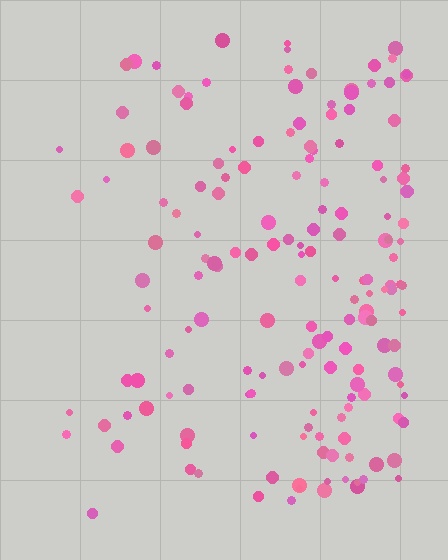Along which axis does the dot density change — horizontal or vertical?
Horizontal.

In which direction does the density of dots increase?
From left to right, with the right side densest.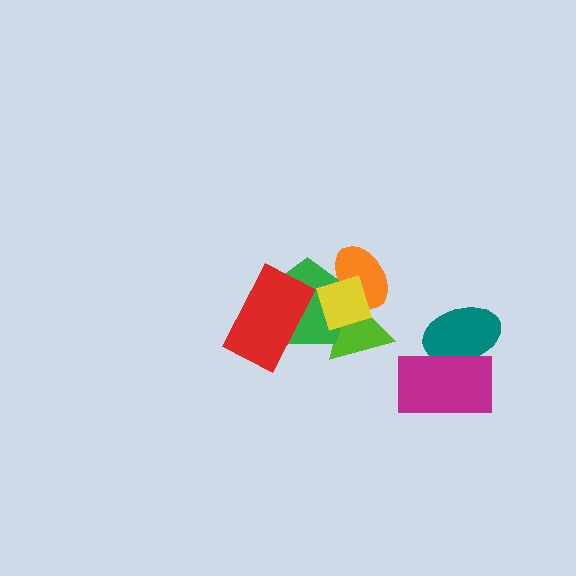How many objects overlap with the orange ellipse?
3 objects overlap with the orange ellipse.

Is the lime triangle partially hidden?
Yes, it is partially covered by another shape.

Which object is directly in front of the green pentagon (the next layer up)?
The yellow diamond is directly in front of the green pentagon.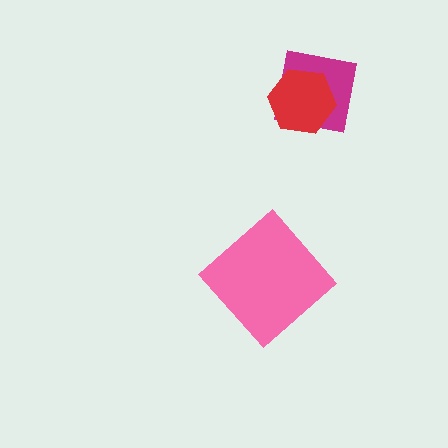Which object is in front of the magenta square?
The red hexagon is in front of the magenta square.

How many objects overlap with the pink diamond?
0 objects overlap with the pink diamond.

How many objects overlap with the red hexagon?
1 object overlaps with the red hexagon.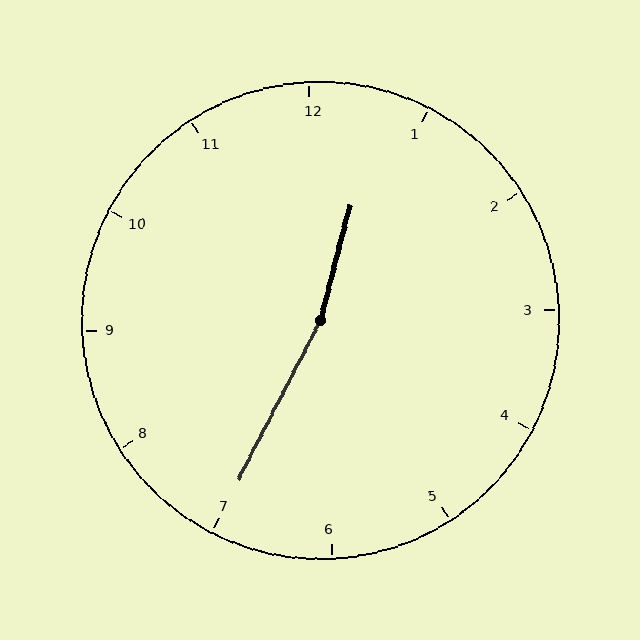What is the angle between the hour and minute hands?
Approximately 168 degrees.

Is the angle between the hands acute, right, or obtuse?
It is obtuse.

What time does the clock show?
12:35.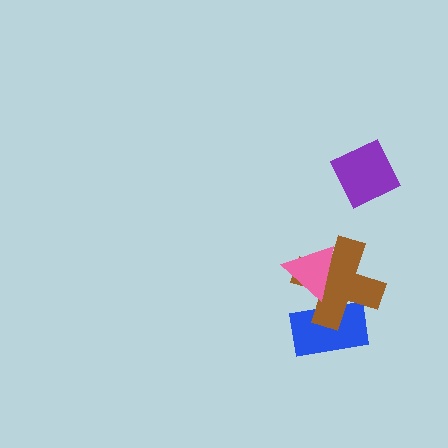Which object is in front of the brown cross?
The pink triangle is in front of the brown cross.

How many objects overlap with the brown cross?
2 objects overlap with the brown cross.